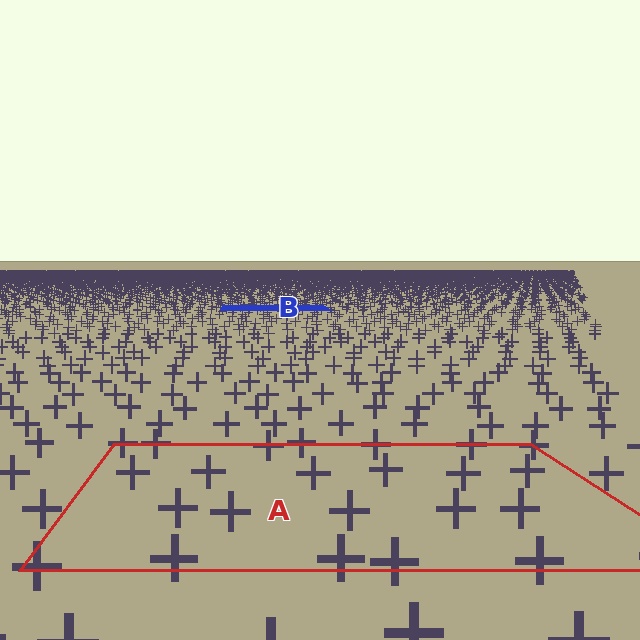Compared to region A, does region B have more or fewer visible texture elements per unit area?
Region B has more texture elements per unit area — they are packed more densely because it is farther away.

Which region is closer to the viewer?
Region A is closer. The texture elements there are larger and more spread out.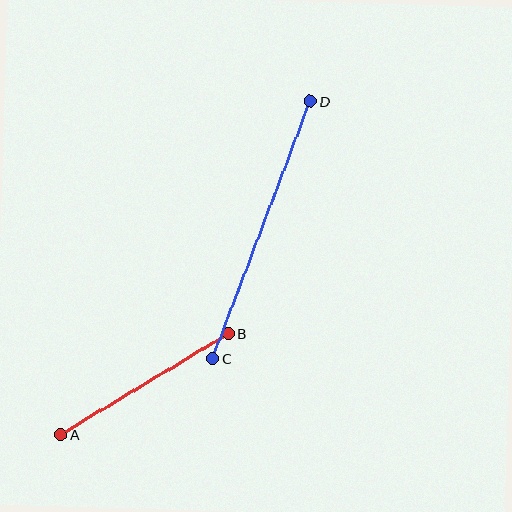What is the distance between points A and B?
The distance is approximately 196 pixels.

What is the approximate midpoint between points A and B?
The midpoint is at approximately (144, 384) pixels.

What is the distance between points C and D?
The distance is approximately 275 pixels.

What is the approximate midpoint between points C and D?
The midpoint is at approximately (262, 230) pixels.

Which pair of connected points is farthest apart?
Points C and D are farthest apart.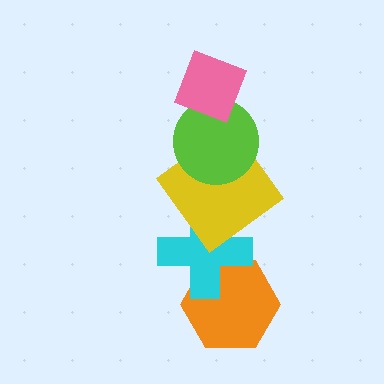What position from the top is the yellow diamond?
The yellow diamond is 3rd from the top.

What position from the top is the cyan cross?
The cyan cross is 4th from the top.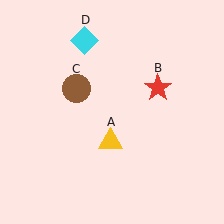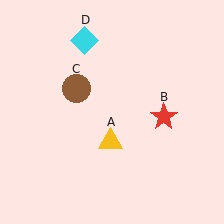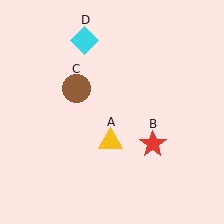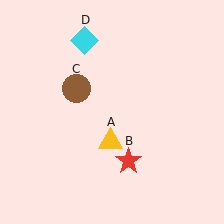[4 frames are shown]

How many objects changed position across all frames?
1 object changed position: red star (object B).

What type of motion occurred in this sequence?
The red star (object B) rotated clockwise around the center of the scene.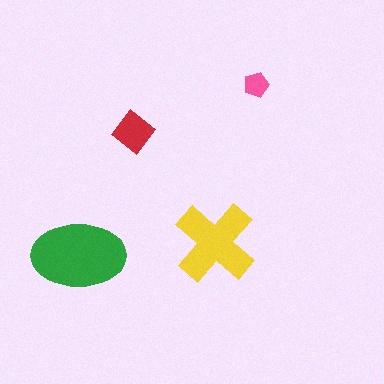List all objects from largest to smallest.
The green ellipse, the yellow cross, the red diamond, the pink pentagon.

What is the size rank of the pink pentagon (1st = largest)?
4th.